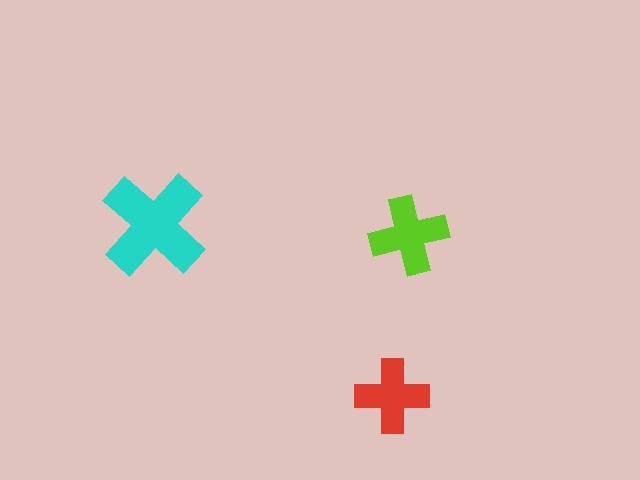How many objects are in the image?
There are 3 objects in the image.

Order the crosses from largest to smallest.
the cyan one, the lime one, the red one.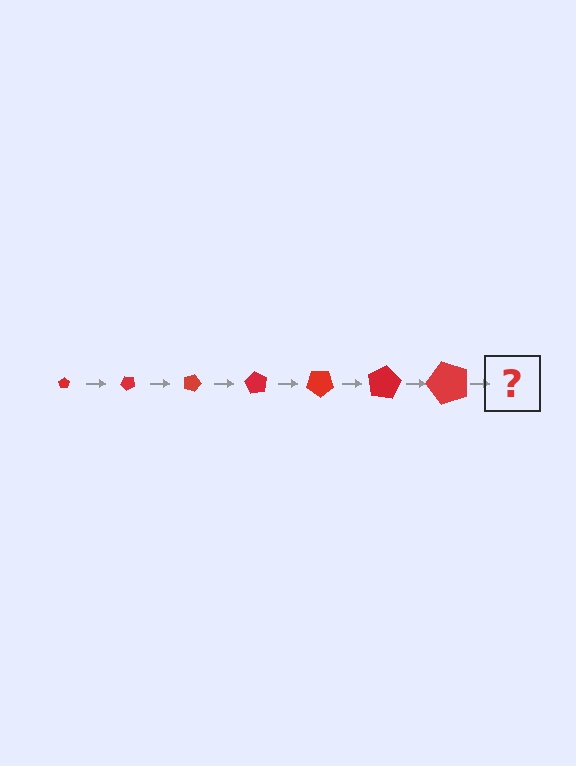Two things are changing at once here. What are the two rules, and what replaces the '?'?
The two rules are that the pentagon grows larger each step and it rotates 45 degrees each step. The '?' should be a pentagon, larger than the previous one and rotated 315 degrees from the start.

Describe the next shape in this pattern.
It should be a pentagon, larger than the previous one and rotated 315 degrees from the start.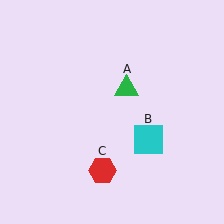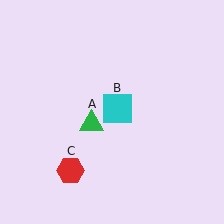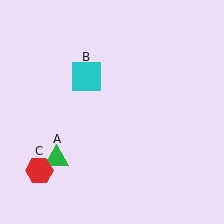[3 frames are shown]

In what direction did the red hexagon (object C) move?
The red hexagon (object C) moved left.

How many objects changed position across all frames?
3 objects changed position: green triangle (object A), cyan square (object B), red hexagon (object C).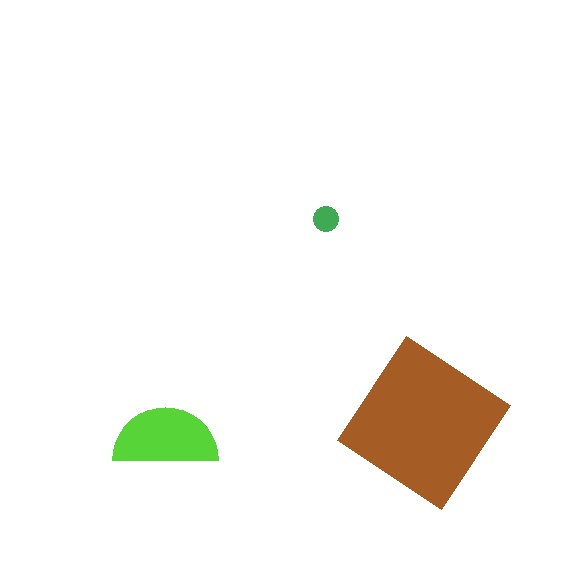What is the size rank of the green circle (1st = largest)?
3rd.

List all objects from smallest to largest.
The green circle, the lime semicircle, the brown diamond.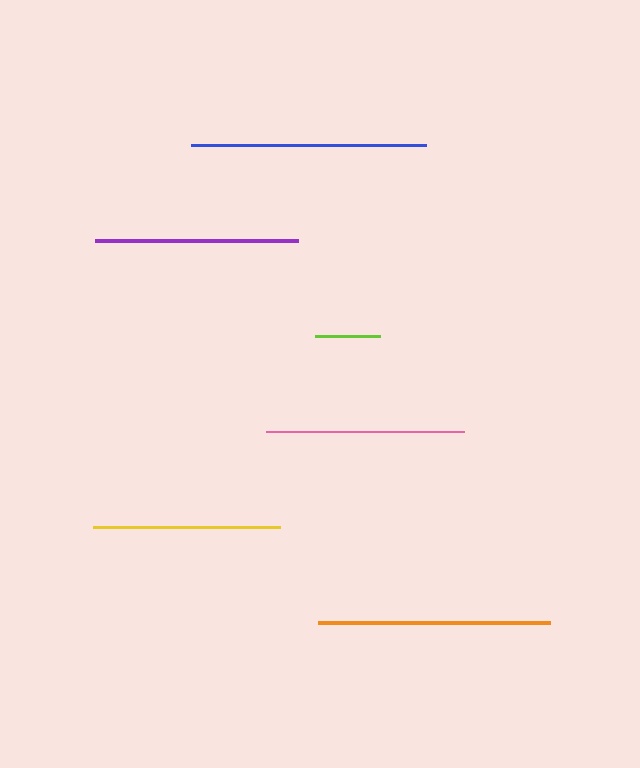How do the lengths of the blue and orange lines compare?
The blue and orange lines are approximately the same length.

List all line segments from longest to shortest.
From longest to shortest: blue, orange, purple, pink, yellow, lime.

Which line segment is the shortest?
The lime line is the shortest at approximately 65 pixels.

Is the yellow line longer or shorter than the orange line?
The orange line is longer than the yellow line.